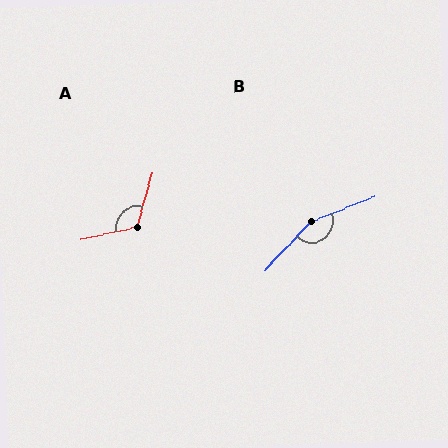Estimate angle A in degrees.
Approximately 118 degrees.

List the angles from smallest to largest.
A (118°), B (154°).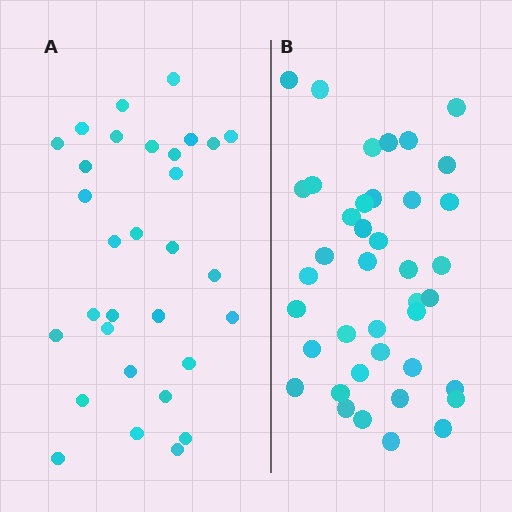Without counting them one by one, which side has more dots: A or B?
Region B (the right region) has more dots.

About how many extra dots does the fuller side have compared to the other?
Region B has roughly 8 or so more dots than region A.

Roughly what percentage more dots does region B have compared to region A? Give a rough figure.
About 30% more.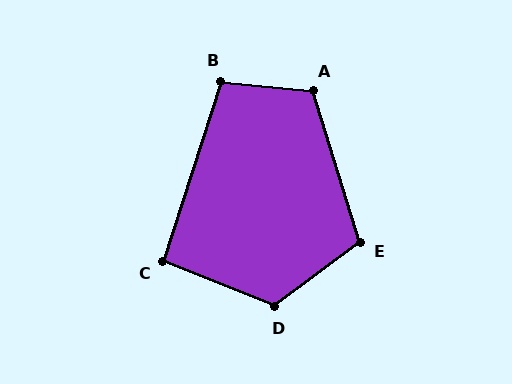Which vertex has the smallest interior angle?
C, at approximately 95 degrees.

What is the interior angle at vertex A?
Approximately 113 degrees (obtuse).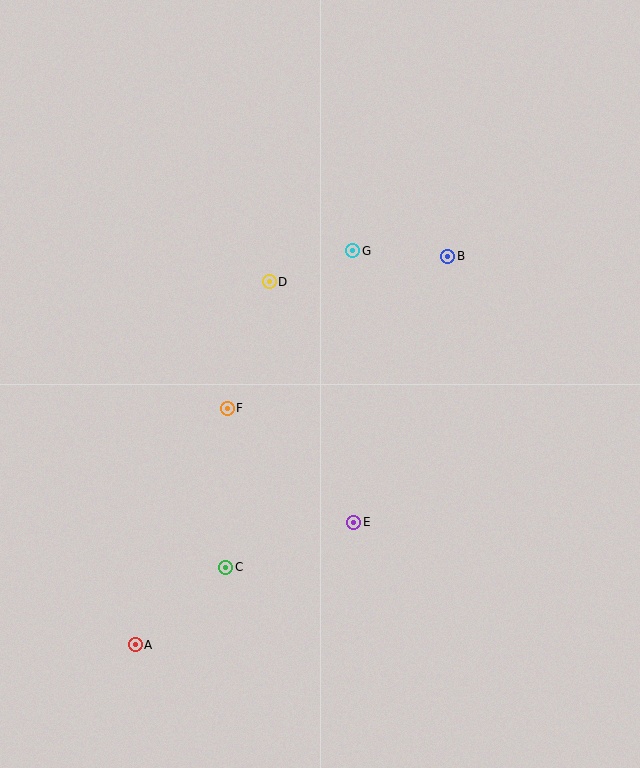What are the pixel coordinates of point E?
Point E is at (354, 522).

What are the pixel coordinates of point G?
Point G is at (353, 251).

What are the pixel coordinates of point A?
Point A is at (135, 645).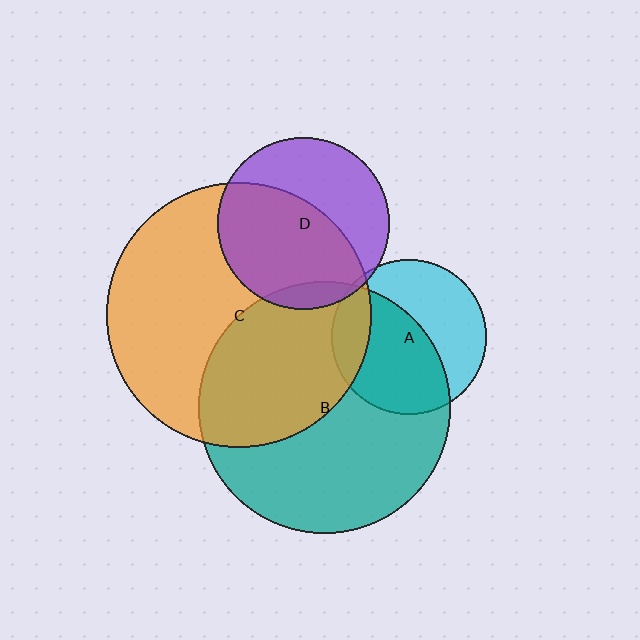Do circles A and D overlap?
Yes.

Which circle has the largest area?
Circle C (orange).